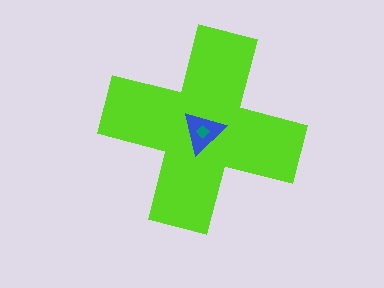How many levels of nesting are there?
3.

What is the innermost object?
The teal diamond.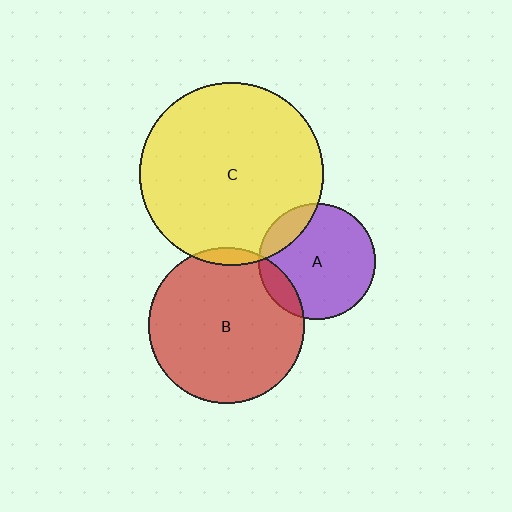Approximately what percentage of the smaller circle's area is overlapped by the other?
Approximately 15%.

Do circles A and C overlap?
Yes.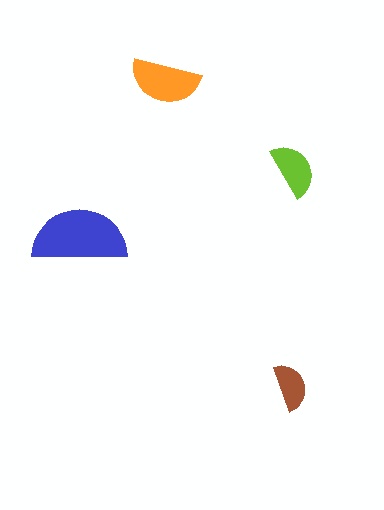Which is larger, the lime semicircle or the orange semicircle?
The orange one.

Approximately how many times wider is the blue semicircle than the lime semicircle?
About 1.5 times wider.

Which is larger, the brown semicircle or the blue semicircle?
The blue one.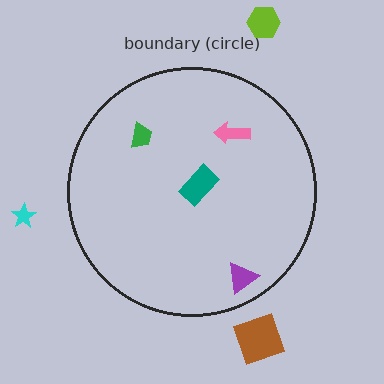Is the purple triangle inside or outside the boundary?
Inside.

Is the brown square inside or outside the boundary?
Outside.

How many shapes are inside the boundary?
4 inside, 3 outside.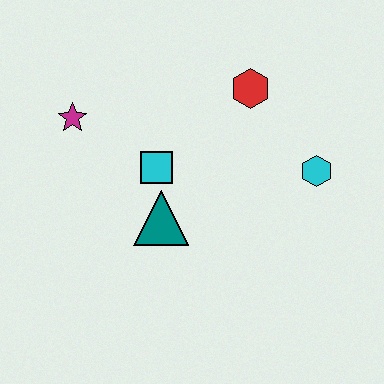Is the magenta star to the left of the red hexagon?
Yes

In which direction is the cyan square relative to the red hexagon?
The cyan square is to the left of the red hexagon.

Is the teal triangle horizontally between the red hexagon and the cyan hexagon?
No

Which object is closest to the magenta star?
The cyan square is closest to the magenta star.